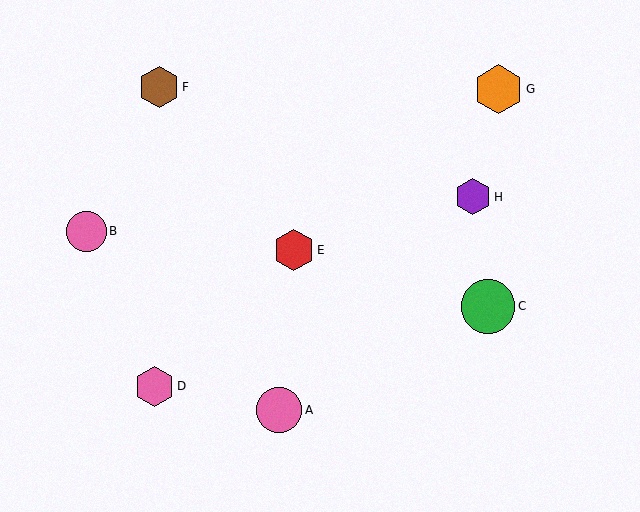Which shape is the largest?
The green circle (labeled C) is the largest.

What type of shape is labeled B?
Shape B is a pink circle.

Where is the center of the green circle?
The center of the green circle is at (488, 306).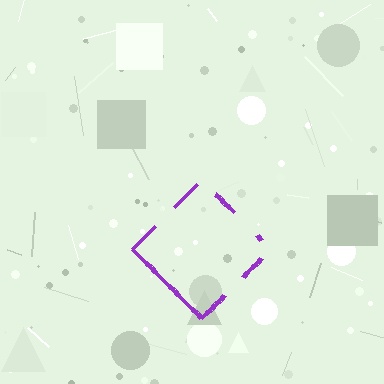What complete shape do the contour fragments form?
The contour fragments form a diamond.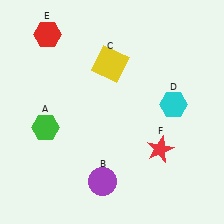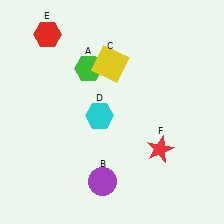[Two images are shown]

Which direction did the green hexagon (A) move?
The green hexagon (A) moved up.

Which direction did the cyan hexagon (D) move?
The cyan hexagon (D) moved left.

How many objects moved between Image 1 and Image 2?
2 objects moved between the two images.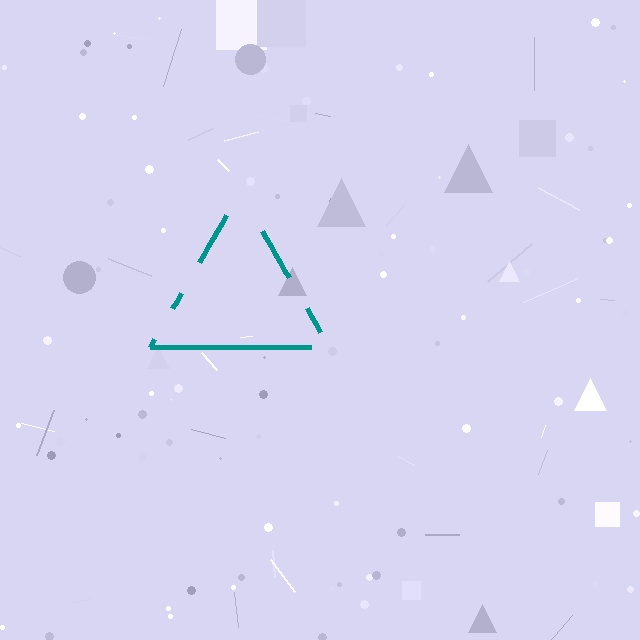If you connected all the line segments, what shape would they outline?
They would outline a triangle.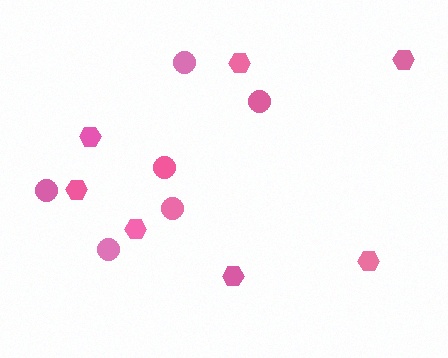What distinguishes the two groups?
There are 2 groups: one group of circles (6) and one group of hexagons (7).